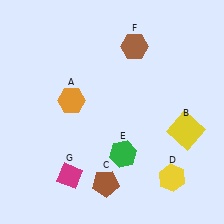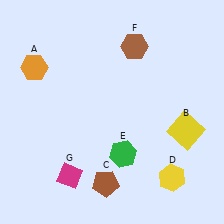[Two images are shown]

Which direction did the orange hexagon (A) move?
The orange hexagon (A) moved left.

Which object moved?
The orange hexagon (A) moved left.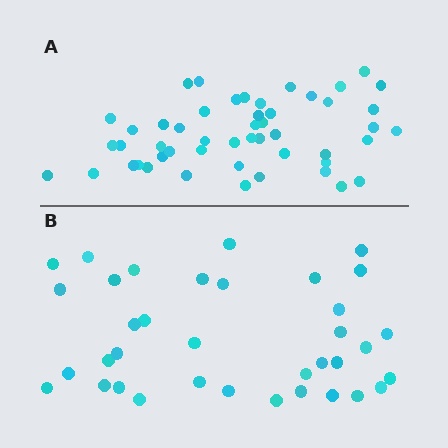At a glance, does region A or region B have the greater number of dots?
Region A (the top region) has more dots.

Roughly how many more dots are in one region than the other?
Region A has approximately 15 more dots than region B.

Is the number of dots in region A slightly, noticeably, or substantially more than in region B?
Region A has noticeably more, but not dramatically so. The ratio is roughly 1.4 to 1.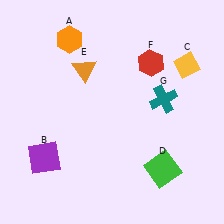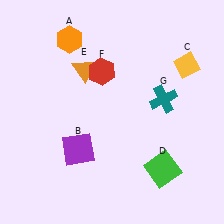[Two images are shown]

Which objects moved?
The objects that moved are: the purple square (B), the red hexagon (F).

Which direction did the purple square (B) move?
The purple square (B) moved right.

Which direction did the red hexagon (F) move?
The red hexagon (F) moved left.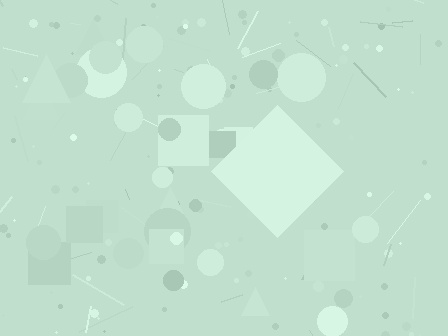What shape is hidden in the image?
A diamond is hidden in the image.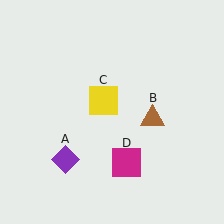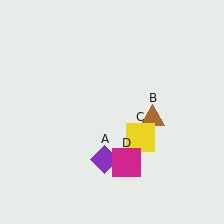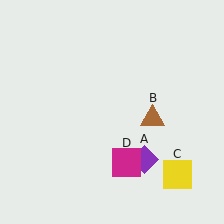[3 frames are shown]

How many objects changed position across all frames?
2 objects changed position: purple diamond (object A), yellow square (object C).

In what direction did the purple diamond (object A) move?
The purple diamond (object A) moved right.